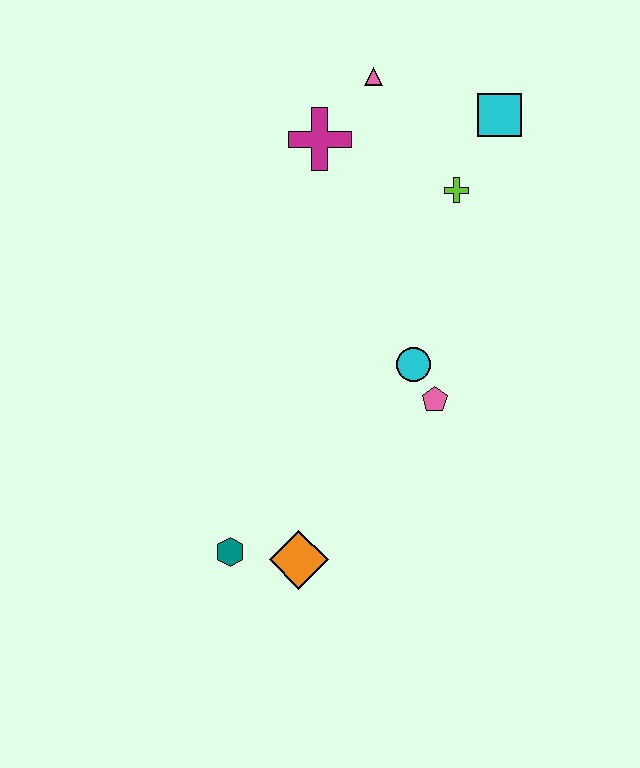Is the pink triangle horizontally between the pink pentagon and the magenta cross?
Yes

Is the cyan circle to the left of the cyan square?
Yes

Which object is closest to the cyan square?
The lime cross is closest to the cyan square.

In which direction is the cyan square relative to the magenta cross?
The cyan square is to the right of the magenta cross.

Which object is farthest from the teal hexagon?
The cyan square is farthest from the teal hexagon.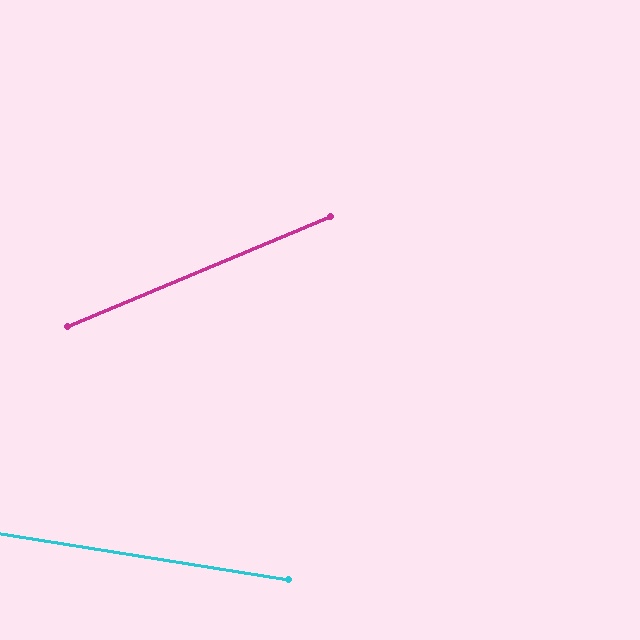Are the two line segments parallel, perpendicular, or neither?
Neither parallel nor perpendicular — they differ by about 32°.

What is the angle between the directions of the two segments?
Approximately 32 degrees.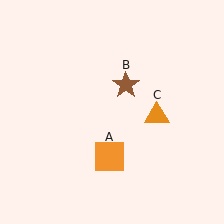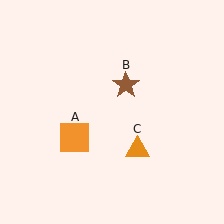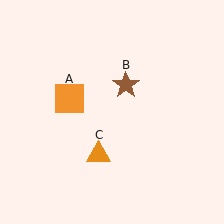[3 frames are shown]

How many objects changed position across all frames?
2 objects changed position: orange square (object A), orange triangle (object C).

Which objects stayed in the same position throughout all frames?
Brown star (object B) remained stationary.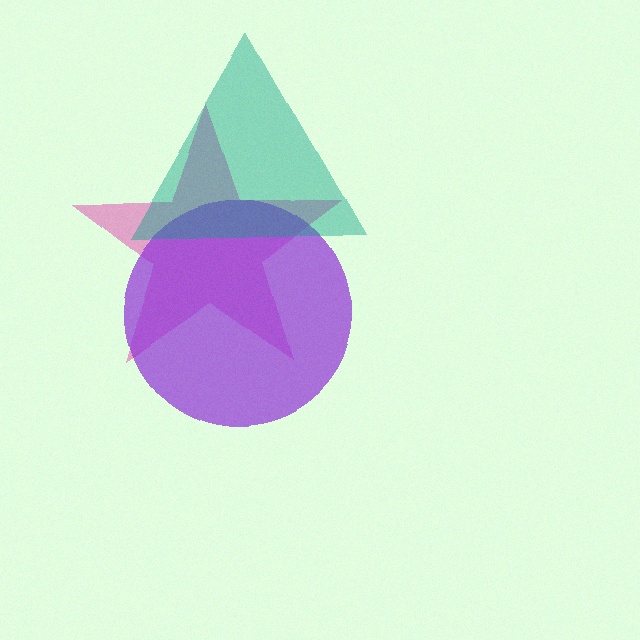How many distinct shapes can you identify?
There are 3 distinct shapes: a pink star, a purple circle, a teal triangle.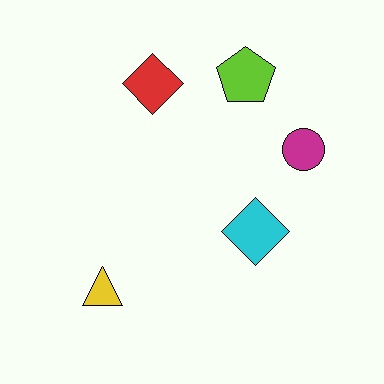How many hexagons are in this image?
There are no hexagons.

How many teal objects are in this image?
There are no teal objects.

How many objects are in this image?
There are 5 objects.